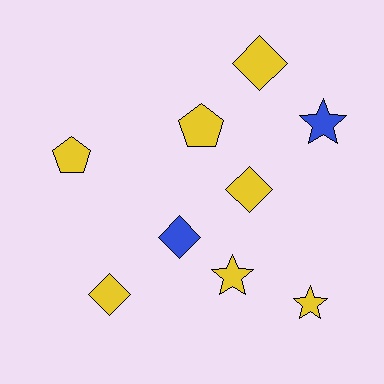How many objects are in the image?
There are 9 objects.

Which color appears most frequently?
Yellow, with 7 objects.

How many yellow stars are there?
There are 2 yellow stars.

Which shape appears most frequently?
Diamond, with 4 objects.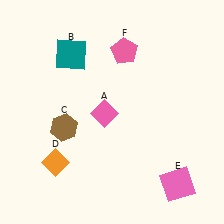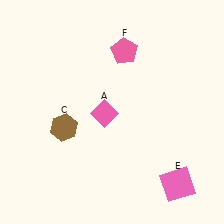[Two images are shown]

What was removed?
The orange diamond (D), the teal square (B) were removed in Image 2.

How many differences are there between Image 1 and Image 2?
There are 2 differences between the two images.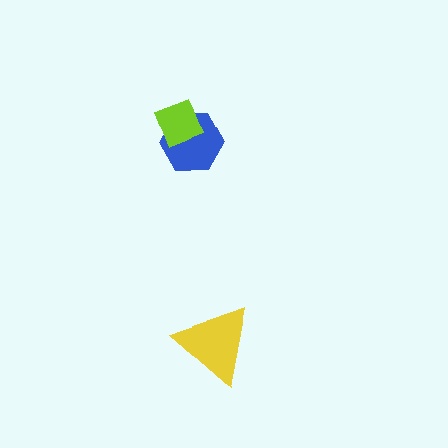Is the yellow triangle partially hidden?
No, no other shape covers it.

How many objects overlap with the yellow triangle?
0 objects overlap with the yellow triangle.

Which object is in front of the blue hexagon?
The lime diamond is in front of the blue hexagon.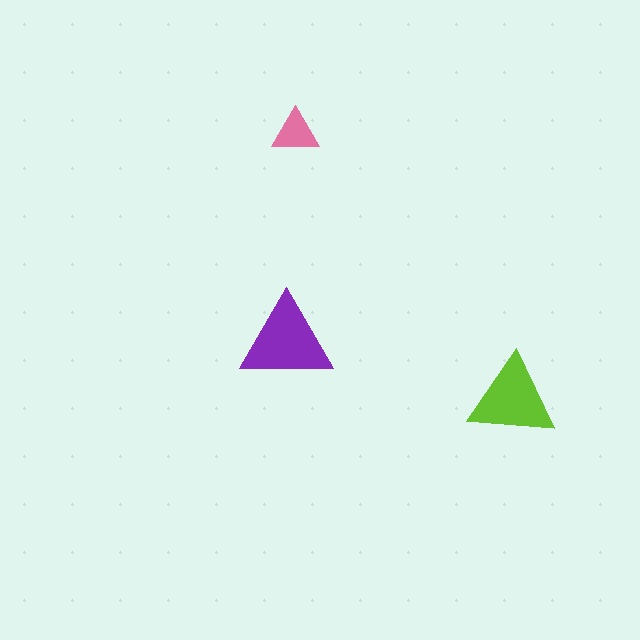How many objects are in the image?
There are 3 objects in the image.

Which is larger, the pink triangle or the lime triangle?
The lime one.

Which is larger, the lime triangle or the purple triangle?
The purple one.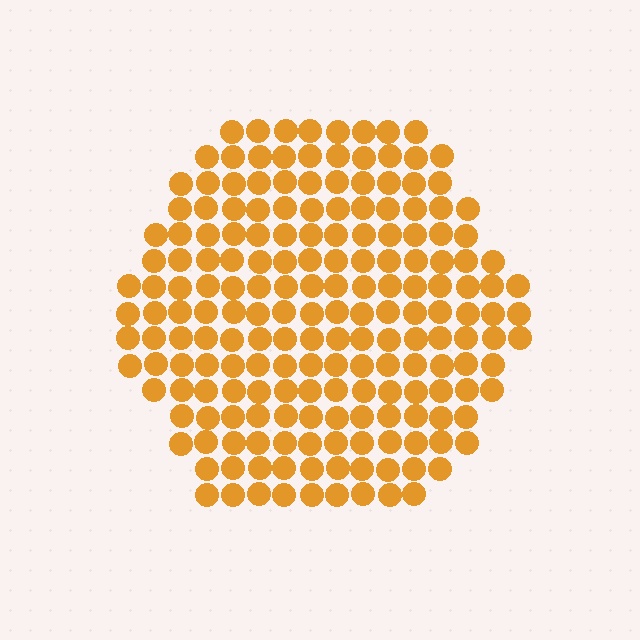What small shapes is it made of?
It is made of small circles.